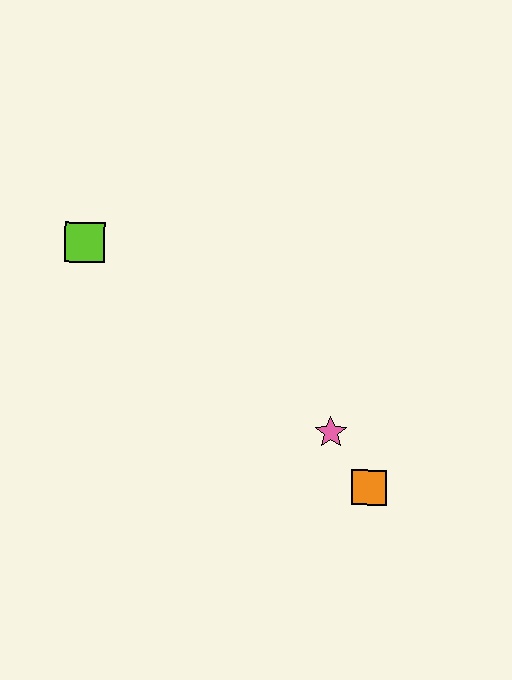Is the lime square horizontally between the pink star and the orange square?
No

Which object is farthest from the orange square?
The lime square is farthest from the orange square.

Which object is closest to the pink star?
The orange square is closest to the pink star.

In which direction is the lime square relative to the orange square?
The lime square is to the left of the orange square.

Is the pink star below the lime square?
Yes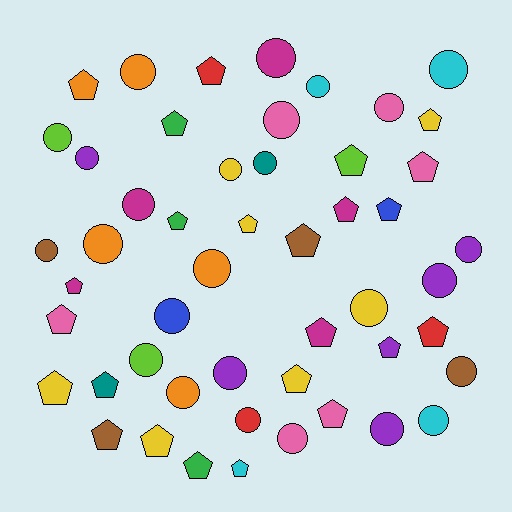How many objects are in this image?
There are 50 objects.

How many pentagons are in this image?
There are 24 pentagons.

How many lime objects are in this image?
There are 3 lime objects.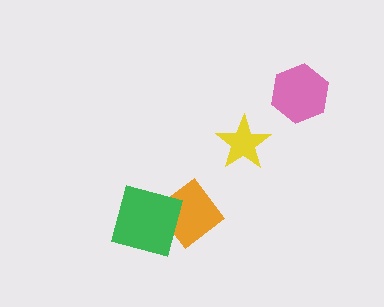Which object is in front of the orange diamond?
The green diamond is in front of the orange diamond.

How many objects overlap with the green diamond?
1 object overlaps with the green diamond.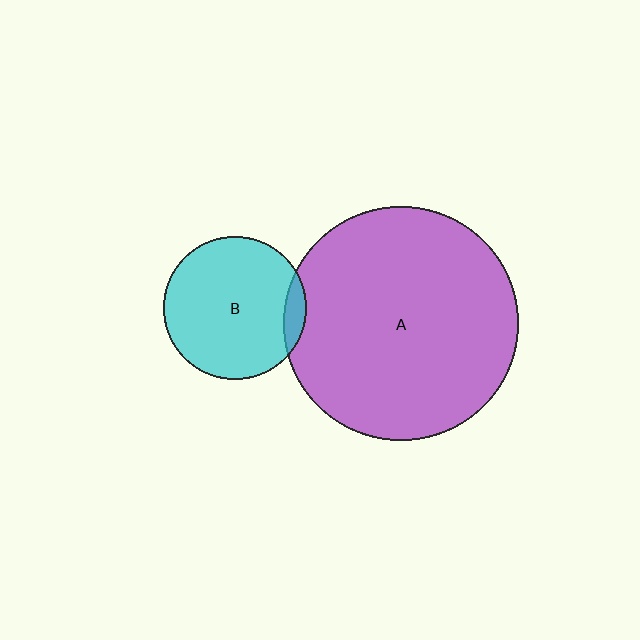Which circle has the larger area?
Circle A (purple).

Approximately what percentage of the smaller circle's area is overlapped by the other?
Approximately 10%.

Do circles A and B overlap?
Yes.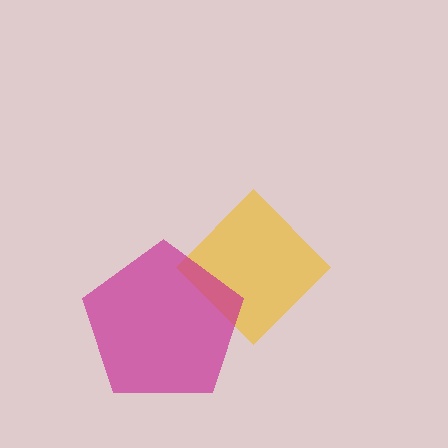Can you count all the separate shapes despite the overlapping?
Yes, there are 2 separate shapes.